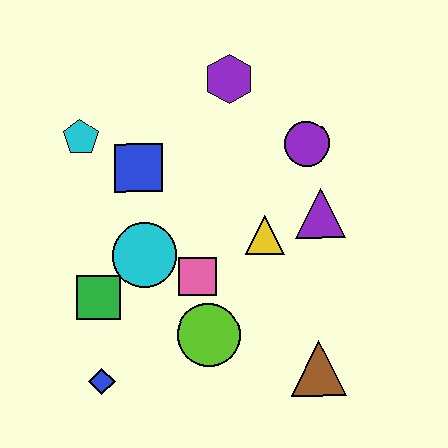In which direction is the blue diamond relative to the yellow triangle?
The blue diamond is to the left of the yellow triangle.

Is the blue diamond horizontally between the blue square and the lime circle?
No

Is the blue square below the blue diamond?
No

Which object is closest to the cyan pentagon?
The blue square is closest to the cyan pentagon.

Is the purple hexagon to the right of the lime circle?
Yes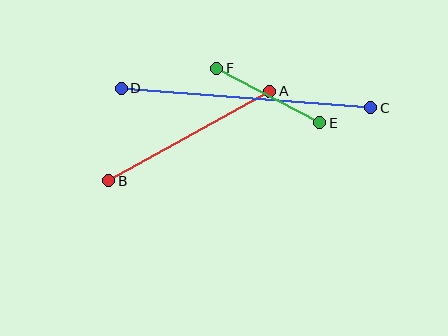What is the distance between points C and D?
The distance is approximately 250 pixels.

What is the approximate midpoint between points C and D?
The midpoint is at approximately (246, 98) pixels.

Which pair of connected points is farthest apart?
Points C and D are farthest apart.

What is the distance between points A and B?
The distance is approximately 184 pixels.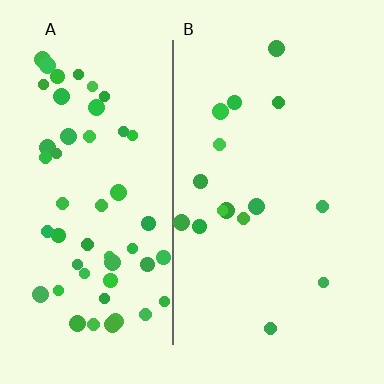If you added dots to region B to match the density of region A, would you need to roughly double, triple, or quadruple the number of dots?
Approximately triple.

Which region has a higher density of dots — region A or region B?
A (the left).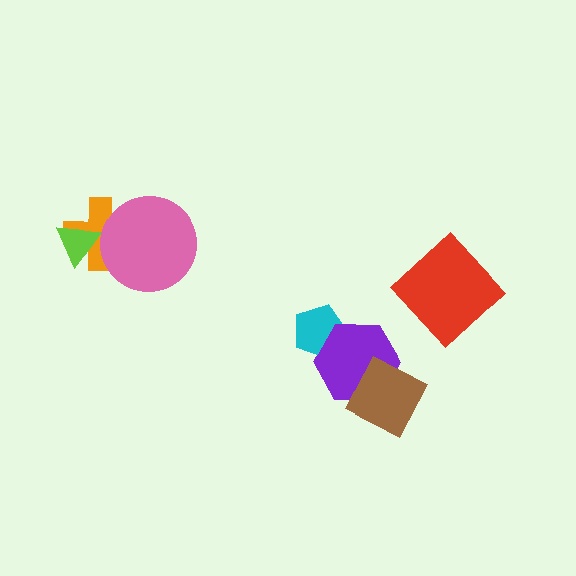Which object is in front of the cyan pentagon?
The purple hexagon is in front of the cyan pentagon.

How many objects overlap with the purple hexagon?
2 objects overlap with the purple hexagon.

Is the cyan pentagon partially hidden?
Yes, it is partially covered by another shape.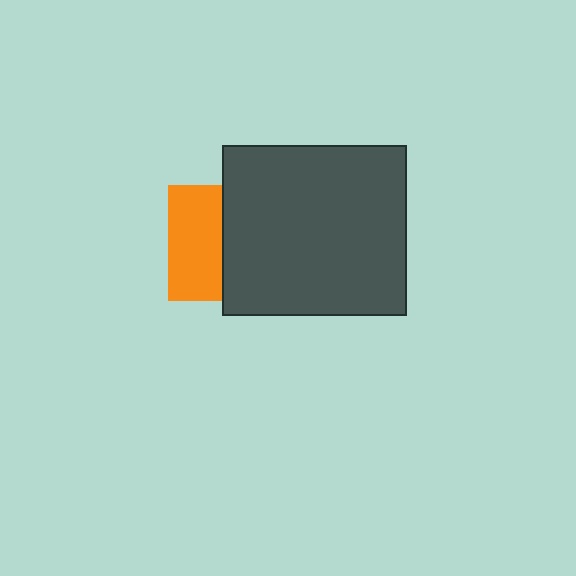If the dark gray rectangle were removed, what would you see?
You would see the complete orange square.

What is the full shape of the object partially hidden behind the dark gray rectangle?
The partially hidden object is an orange square.